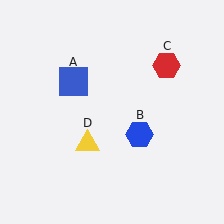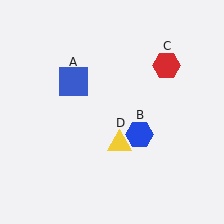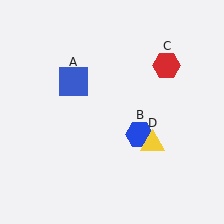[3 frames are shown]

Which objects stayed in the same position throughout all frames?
Blue square (object A) and blue hexagon (object B) and red hexagon (object C) remained stationary.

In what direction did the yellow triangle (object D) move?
The yellow triangle (object D) moved right.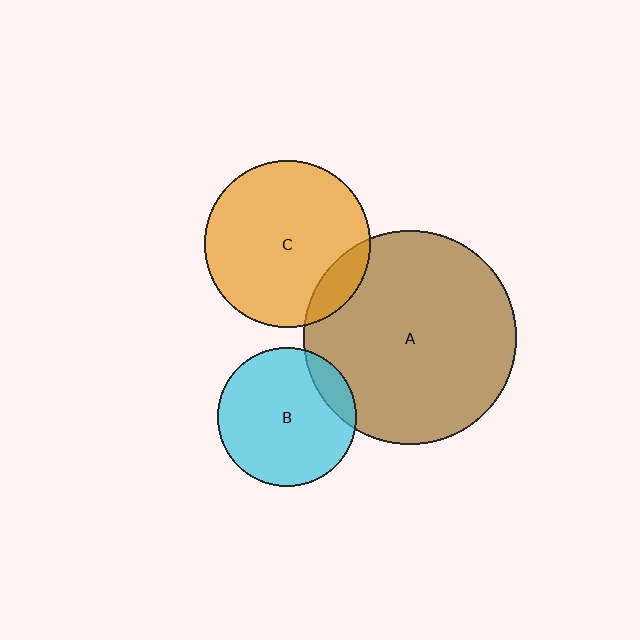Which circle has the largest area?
Circle A (brown).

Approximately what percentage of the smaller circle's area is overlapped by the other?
Approximately 10%.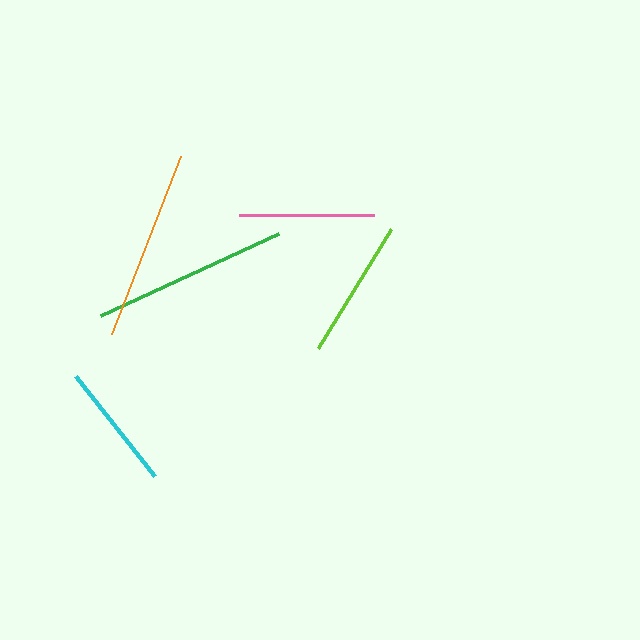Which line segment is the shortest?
The cyan line is the shortest at approximately 128 pixels.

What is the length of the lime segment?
The lime segment is approximately 139 pixels long.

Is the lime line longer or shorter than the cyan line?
The lime line is longer than the cyan line.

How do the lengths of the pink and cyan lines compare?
The pink and cyan lines are approximately the same length.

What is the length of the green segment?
The green segment is approximately 196 pixels long.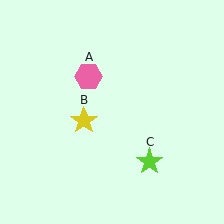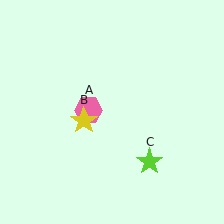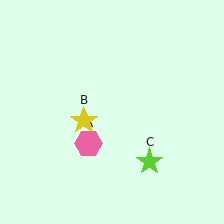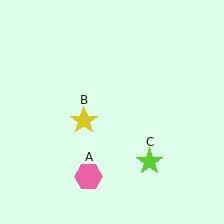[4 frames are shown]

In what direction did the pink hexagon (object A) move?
The pink hexagon (object A) moved down.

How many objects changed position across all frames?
1 object changed position: pink hexagon (object A).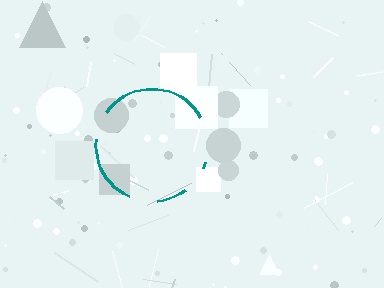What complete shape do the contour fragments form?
The contour fragments form a circle.